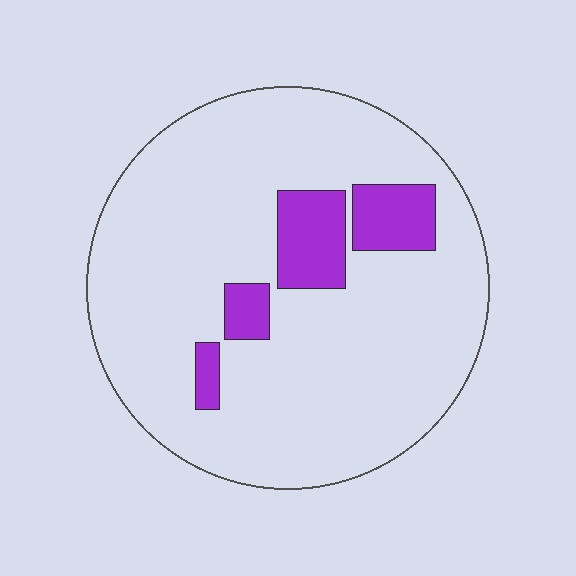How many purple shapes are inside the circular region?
4.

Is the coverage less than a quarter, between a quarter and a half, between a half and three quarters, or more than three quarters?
Less than a quarter.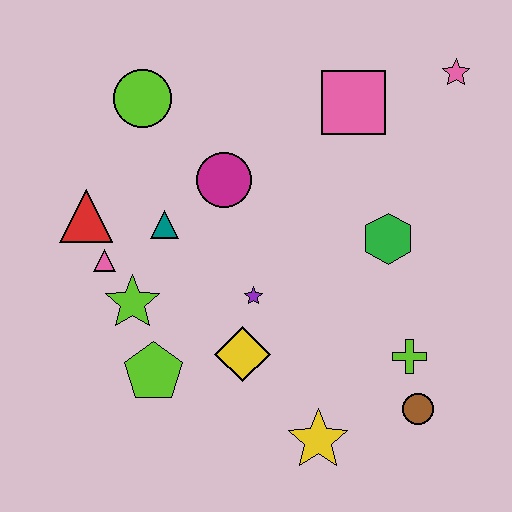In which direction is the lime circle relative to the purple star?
The lime circle is above the purple star.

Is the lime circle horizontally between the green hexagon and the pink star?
No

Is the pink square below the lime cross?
No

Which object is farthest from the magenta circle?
The brown circle is farthest from the magenta circle.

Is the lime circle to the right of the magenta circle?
No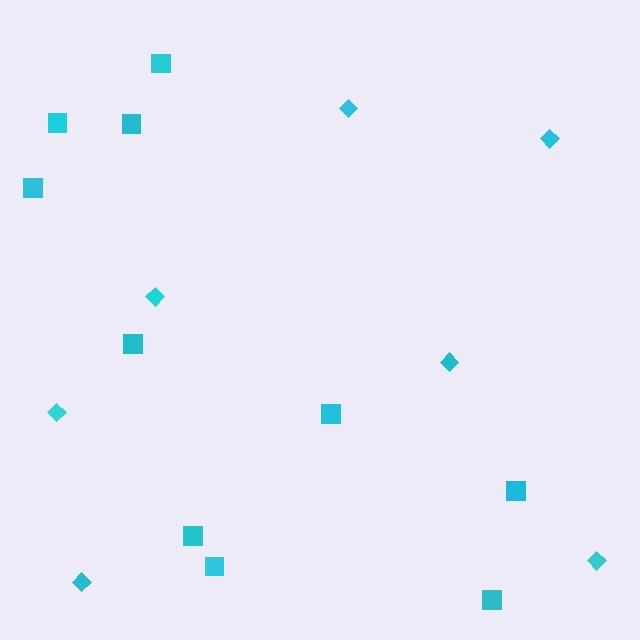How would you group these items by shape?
There are 2 groups: one group of squares (10) and one group of diamonds (7).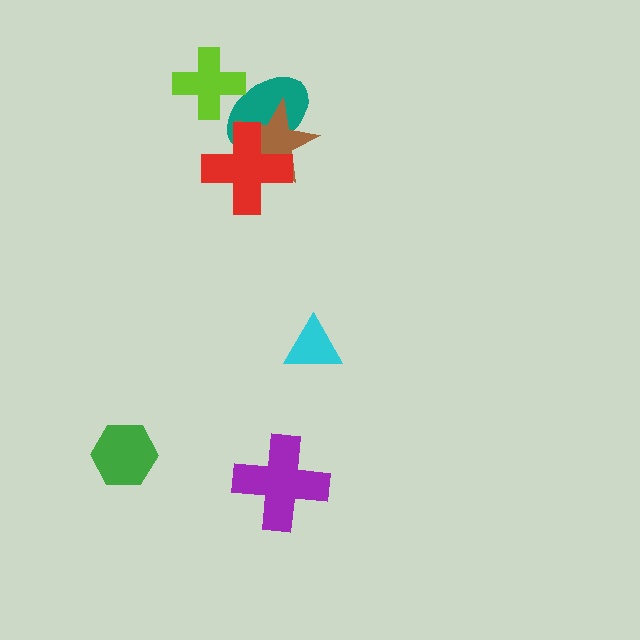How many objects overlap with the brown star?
2 objects overlap with the brown star.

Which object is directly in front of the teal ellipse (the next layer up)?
The lime cross is directly in front of the teal ellipse.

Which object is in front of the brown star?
The red cross is in front of the brown star.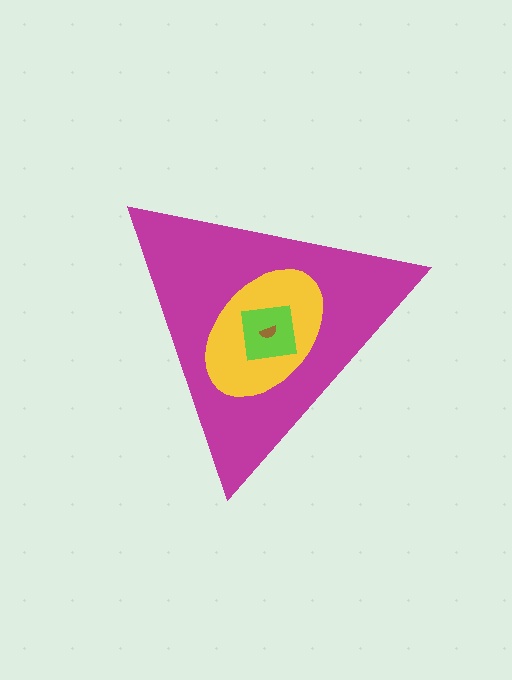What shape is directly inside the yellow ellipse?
The lime square.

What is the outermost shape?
The magenta triangle.